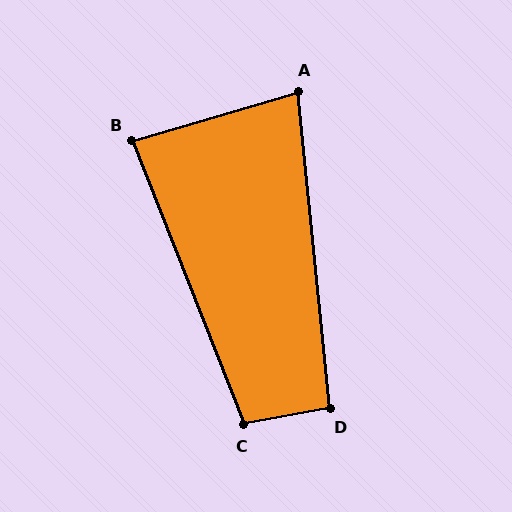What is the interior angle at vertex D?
Approximately 95 degrees (obtuse).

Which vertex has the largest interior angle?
C, at approximately 101 degrees.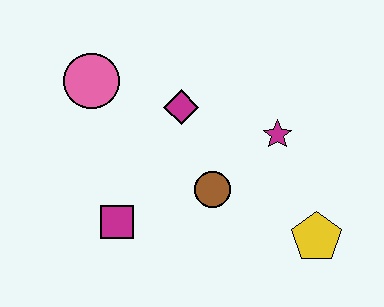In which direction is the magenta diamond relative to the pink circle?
The magenta diamond is to the right of the pink circle.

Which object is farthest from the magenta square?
The yellow pentagon is farthest from the magenta square.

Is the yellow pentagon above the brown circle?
No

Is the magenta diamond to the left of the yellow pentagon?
Yes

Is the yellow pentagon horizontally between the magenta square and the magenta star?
No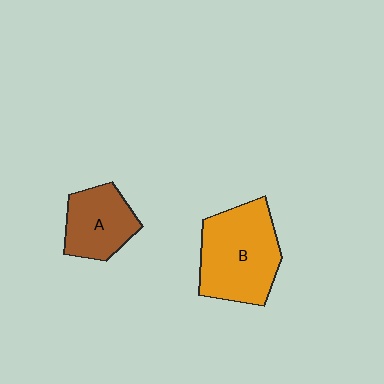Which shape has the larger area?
Shape B (orange).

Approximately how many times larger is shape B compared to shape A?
Approximately 1.6 times.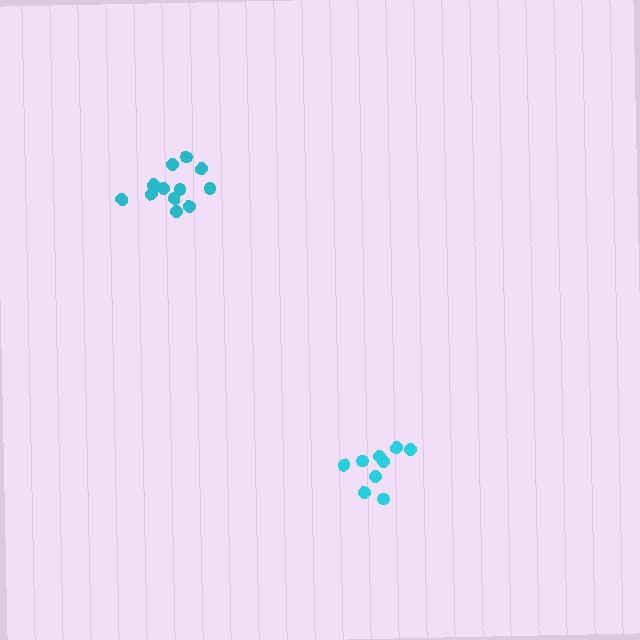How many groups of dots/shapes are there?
There are 2 groups.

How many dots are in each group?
Group 1: 12 dots, Group 2: 9 dots (21 total).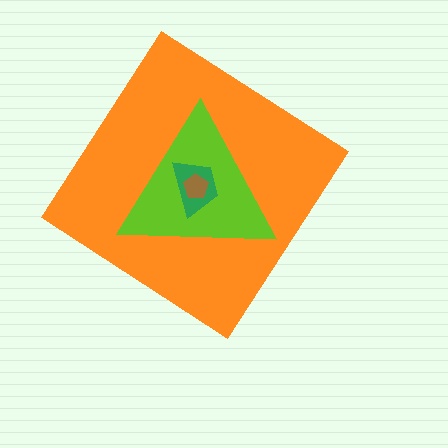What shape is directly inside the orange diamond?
The lime triangle.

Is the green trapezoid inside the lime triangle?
Yes.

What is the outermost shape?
The orange diamond.